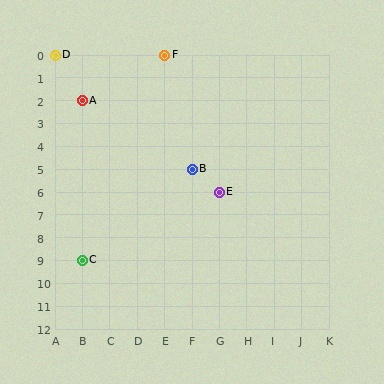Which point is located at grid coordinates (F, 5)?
Point B is at (F, 5).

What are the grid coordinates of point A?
Point A is at grid coordinates (B, 2).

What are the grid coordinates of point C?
Point C is at grid coordinates (B, 9).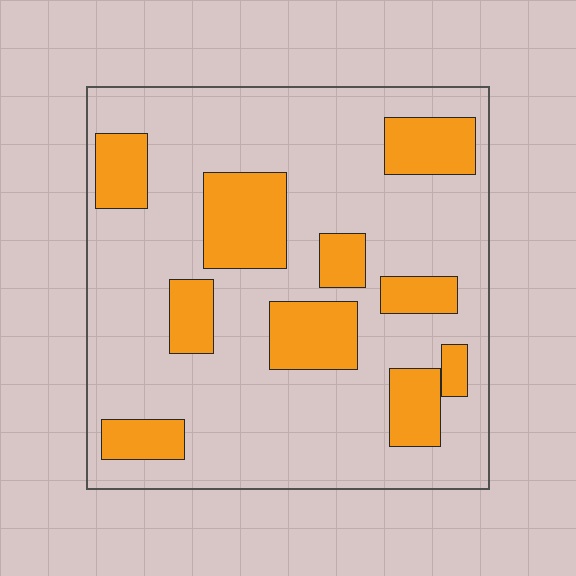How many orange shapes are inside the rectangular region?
10.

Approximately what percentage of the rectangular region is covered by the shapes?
Approximately 25%.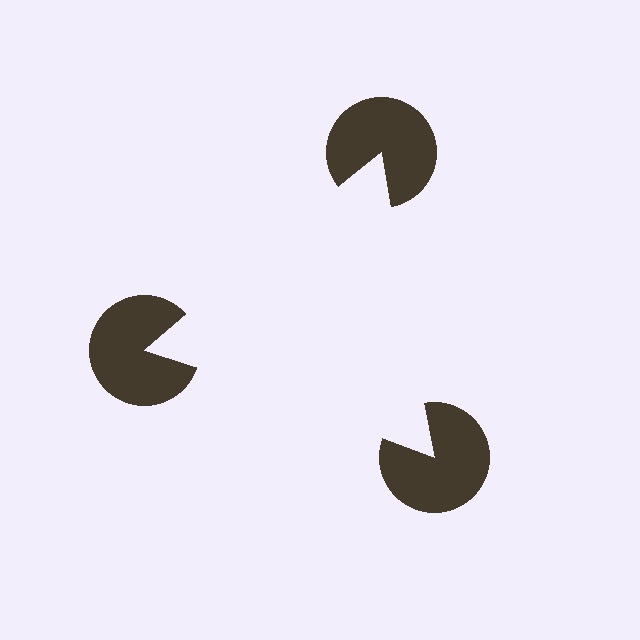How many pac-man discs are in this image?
There are 3 — one at each vertex of the illusory triangle.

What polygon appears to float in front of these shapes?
An illusory triangle — its edges are inferred from the aligned wedge cuts in the pac-man discs, not physically drawn.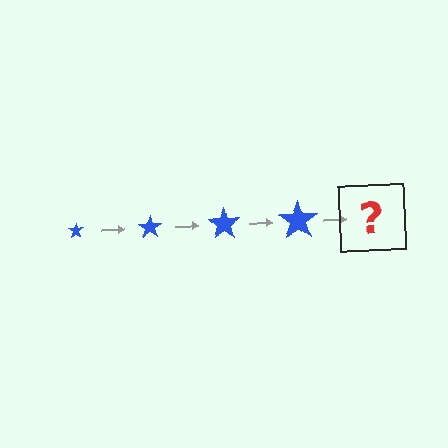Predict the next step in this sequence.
The next step is a blue star, larger than the previous one.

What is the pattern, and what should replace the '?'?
The pattern is that the star gets progressively larger each step. The '?' should be a blue star, larger than the previous one.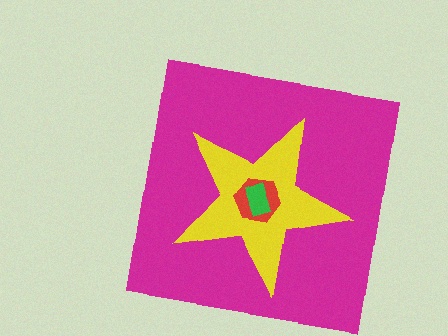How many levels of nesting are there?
4.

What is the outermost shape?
The magenta square.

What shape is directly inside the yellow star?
The red hexagon.